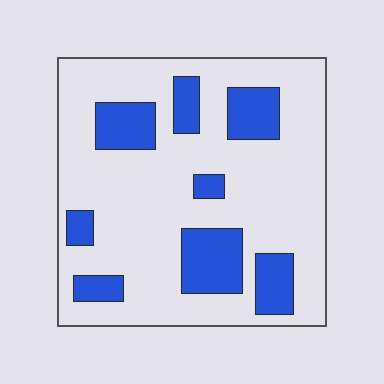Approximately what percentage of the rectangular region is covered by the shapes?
Approximately 25%.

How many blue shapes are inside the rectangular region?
8.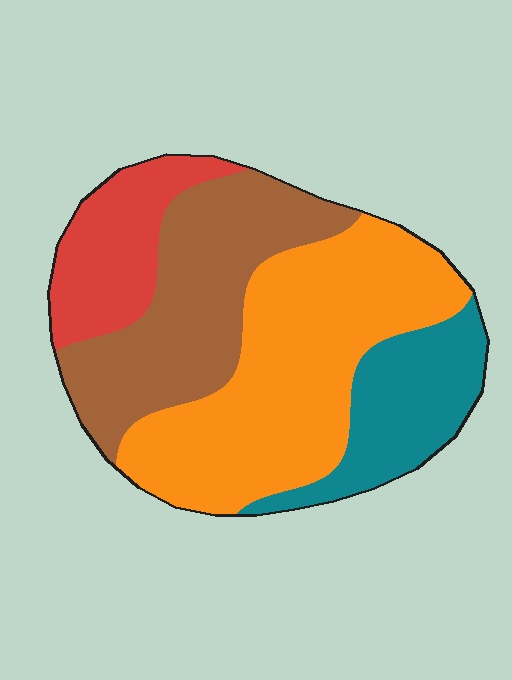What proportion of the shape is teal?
Teal covers around 15% of the shape.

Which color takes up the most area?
Orange, at roughly 40%.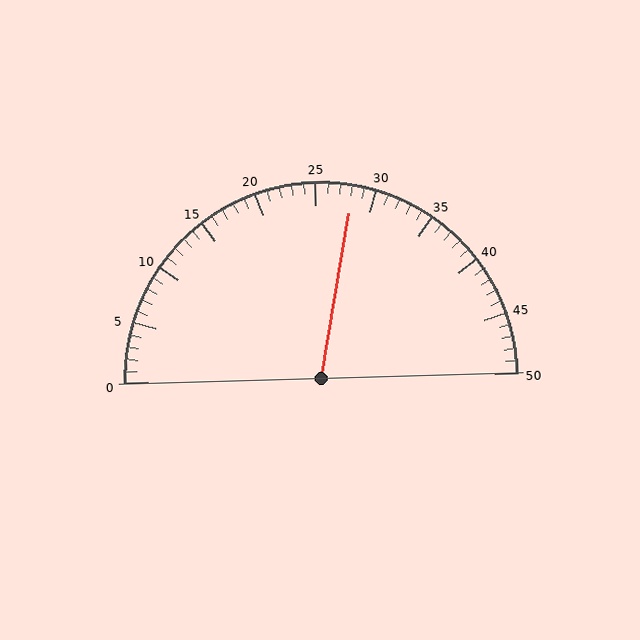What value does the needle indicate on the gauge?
The needle indicates approximately 28.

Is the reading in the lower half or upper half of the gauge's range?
The reading is in the upper half of the range (0 to 50).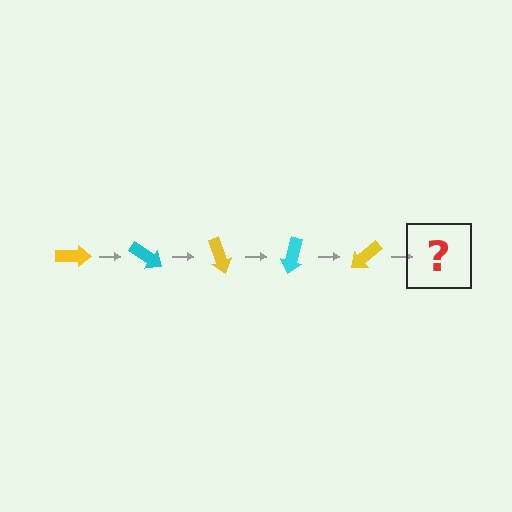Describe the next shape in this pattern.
It should be a cyan arrow, rotated 175 degrees from the start.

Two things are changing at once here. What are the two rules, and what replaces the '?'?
The two rules are that it rotates 35 degrees each step and the color cycles through yellow and cyan. The '?' should be a cyan arrow, rotated 175 degrees from the start.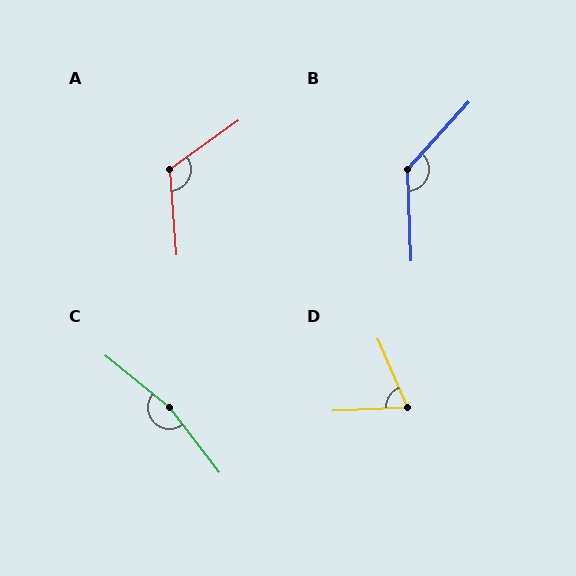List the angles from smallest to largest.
D (69°), A (121°), B (136°), C (166°).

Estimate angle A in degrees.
Approximately 121 degrees.